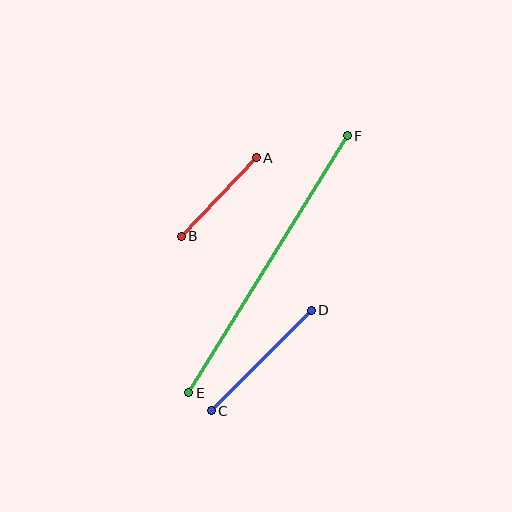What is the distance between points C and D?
The distance is approximately 142 pixels.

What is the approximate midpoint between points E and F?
The midpoint is at approximately (268, 264) pixels.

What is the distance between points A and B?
The distance is approximately 109 pixels.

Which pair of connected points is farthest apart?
Points E and F are farthest apart.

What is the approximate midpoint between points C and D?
The midpoint is at approximately (261, 360) pixels.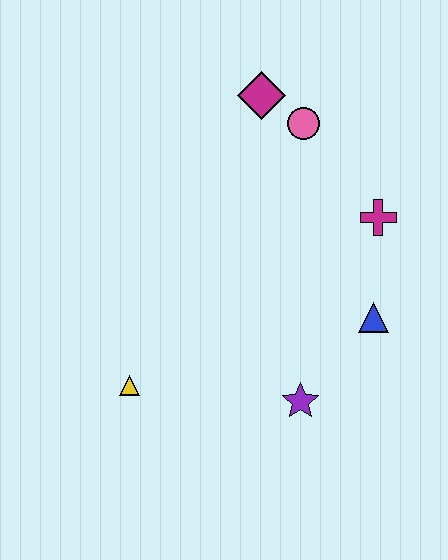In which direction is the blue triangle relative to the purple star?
The blue triangle is above the purple star.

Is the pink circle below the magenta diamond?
Yes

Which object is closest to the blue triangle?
The magenta cross is closest to the blue triangle.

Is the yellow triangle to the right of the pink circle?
No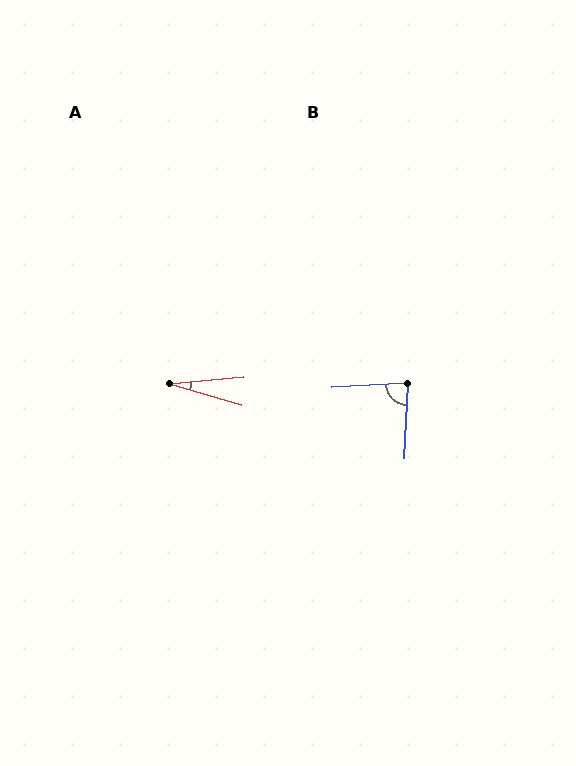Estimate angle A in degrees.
Approximately 22 degrees.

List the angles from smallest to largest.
A (22°), B (84°).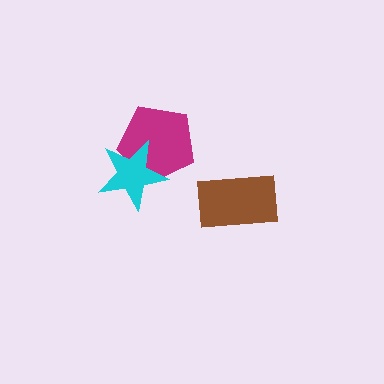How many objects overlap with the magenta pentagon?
1 object overlaps with the magenta pentagon.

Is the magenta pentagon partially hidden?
Yes, it is partially covered by another shape.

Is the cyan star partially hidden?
No, no other shape covers it.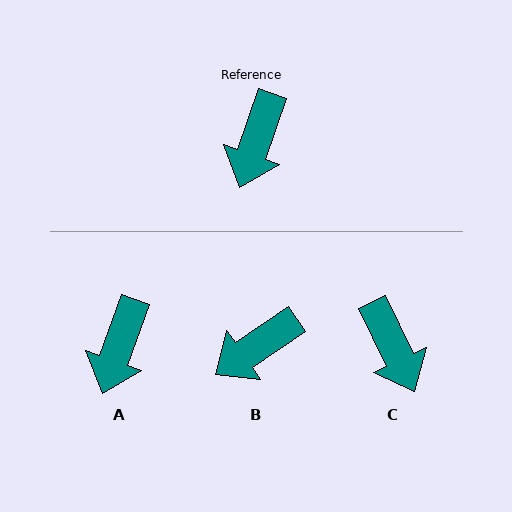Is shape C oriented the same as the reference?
No, it is off by about 45 degrees.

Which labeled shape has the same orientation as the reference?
A.